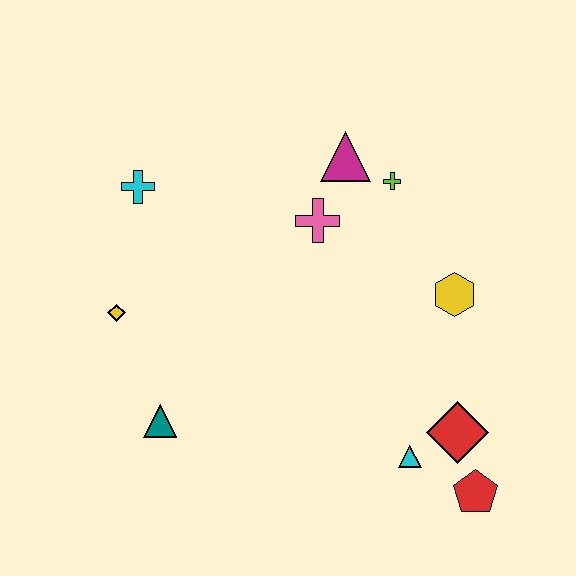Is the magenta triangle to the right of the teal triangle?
Yes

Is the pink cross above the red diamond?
Yes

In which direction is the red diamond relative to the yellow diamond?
The red diamond is to the right of the yellow diamond.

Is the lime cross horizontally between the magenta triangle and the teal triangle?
No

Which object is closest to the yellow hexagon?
The lime cross is closest to the yellow hexagon.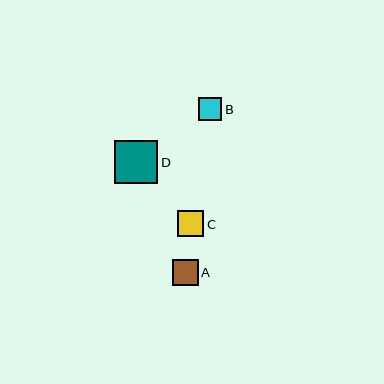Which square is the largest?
Square D is the largest with a size of approximately 44 pixels.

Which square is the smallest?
Square B is the smallest with a size of approximately 23 pixels.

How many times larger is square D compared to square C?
Square D is approximately 1.7 times the size of square C.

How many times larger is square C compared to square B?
Square C is approximately 1.1 times the size of square B.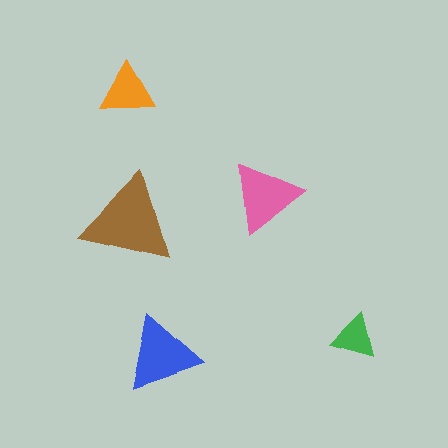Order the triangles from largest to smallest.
the brown one, the blue one, the pink one, the orange one, the green one.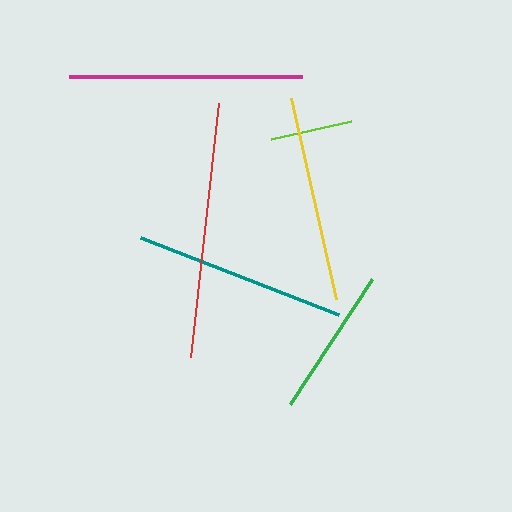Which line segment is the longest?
The red line is the longest at approximately 256 pixels.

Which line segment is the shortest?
The lime line is the shortest at approximately 82 pixels.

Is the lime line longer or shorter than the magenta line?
The magenta line is longer than the lime line.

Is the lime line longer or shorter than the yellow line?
The yellow line is longer than the lime line.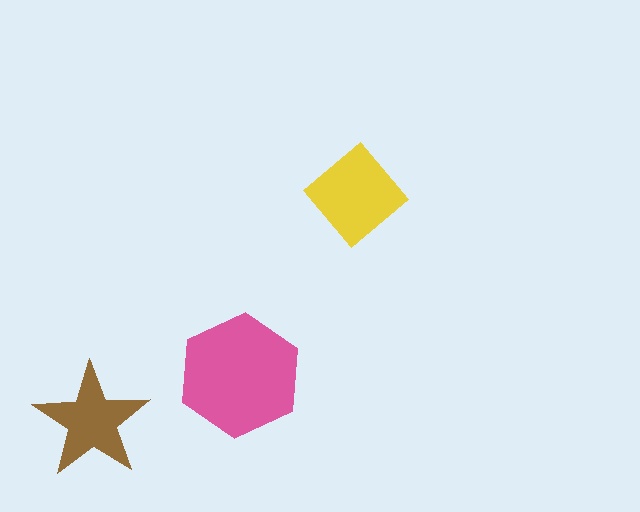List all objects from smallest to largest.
The brown star, the yellow diamond, the pink hexagon.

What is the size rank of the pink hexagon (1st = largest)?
1st.